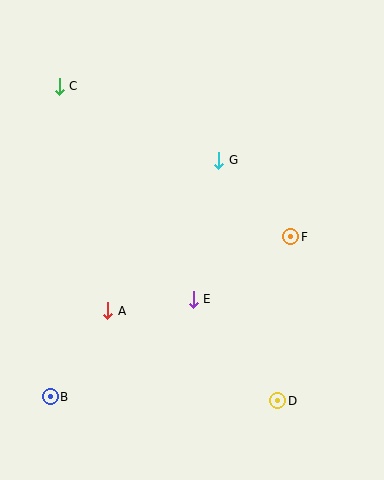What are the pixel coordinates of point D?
Point D is at (278, 401).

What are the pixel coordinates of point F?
Point F is at (291, 237).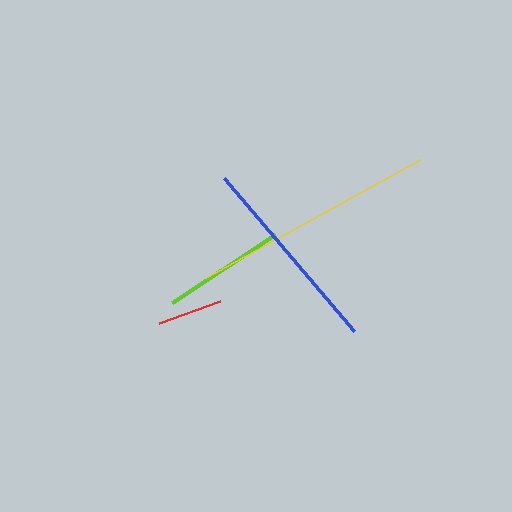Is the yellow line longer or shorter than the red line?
The yellow line is longer than the red line.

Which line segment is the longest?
The yellow line is the longest at approximately 244 pixels.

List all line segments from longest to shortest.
From longest to shortest: yellow, blue, lime, red.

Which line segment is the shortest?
The red line is the shortest at approximately 65 pixels.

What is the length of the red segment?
The red segment is approximately 65 pixels long.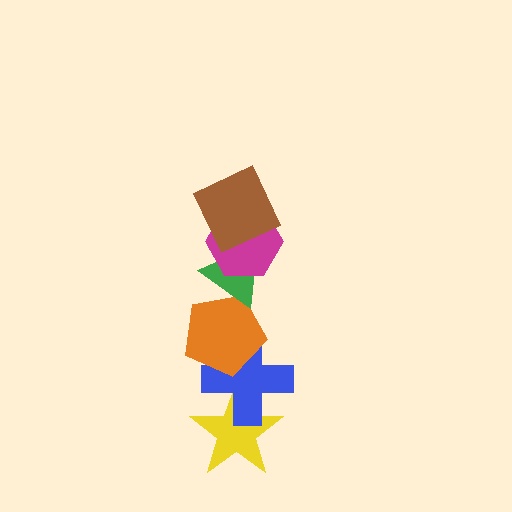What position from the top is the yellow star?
The yellow star is 6th from the top.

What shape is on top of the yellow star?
The blue cross is on top of the yellow star.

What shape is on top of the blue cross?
The orange pentagon is on top of the blue cross.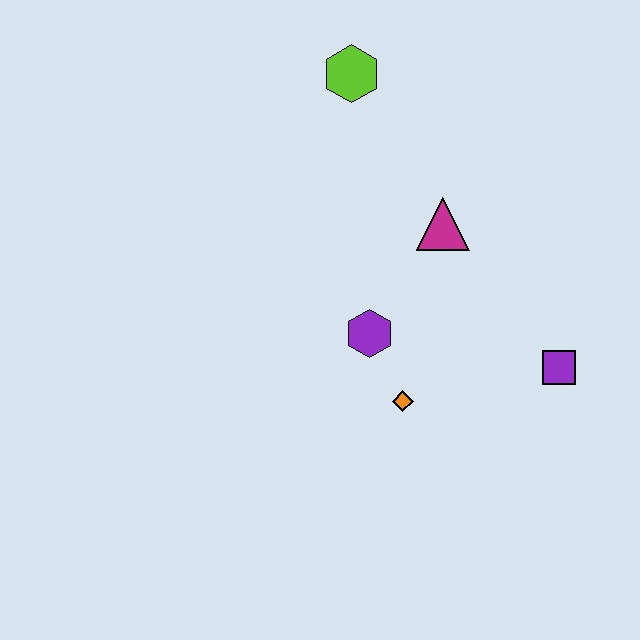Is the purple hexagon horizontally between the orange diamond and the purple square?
No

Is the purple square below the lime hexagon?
Yes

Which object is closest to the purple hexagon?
The orange diamond is closest to the purple hexagon.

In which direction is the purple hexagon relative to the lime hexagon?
The purple hexagon is below the lime hexagon.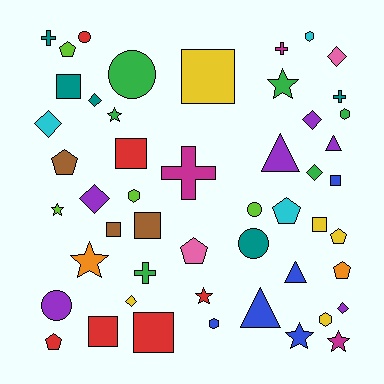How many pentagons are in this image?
There are 7 pentagons.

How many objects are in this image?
There are 50 objects.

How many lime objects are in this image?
There are 4 lime objects.